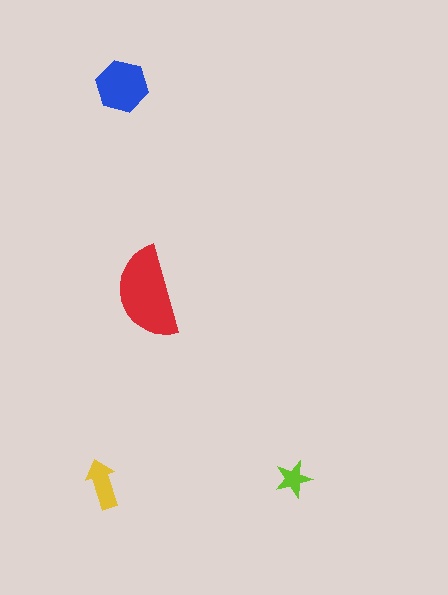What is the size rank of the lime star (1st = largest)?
4th.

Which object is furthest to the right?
The lime star is rightmost.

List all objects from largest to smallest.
The red semicircle, the blue hexagon, the yellow arrow, the lime star.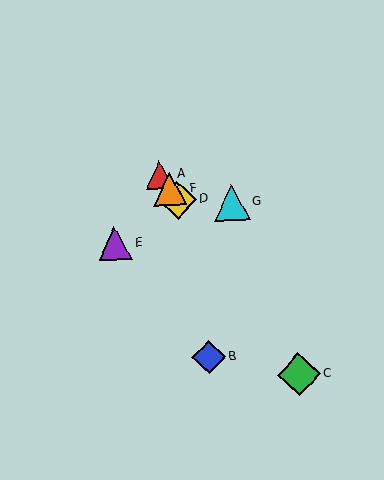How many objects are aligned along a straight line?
4 objects (A, C, D, F) are aligned along a straight line.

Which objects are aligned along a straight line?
Objects A, C, D, F are aligned along a straight line.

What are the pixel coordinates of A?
Object A is at (160, 175).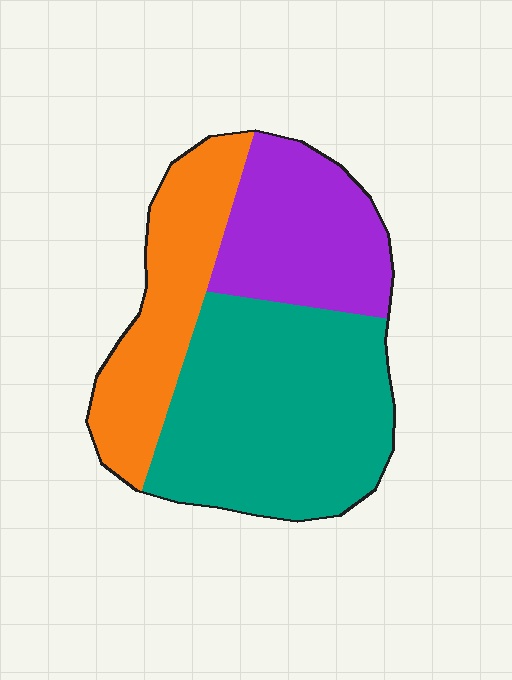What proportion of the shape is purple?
Purple takes up about one quarter (1/4) of the shape.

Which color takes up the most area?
Teal, at roughly 50%.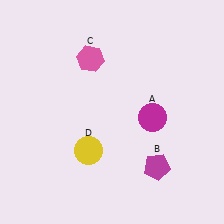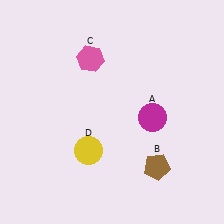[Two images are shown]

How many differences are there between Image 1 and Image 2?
There is 1 difference between the two images.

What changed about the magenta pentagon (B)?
In Image 1, B is magenta. In Image 2, it changed to brown.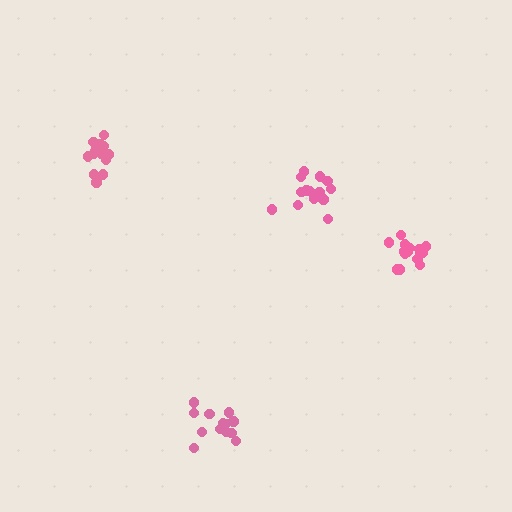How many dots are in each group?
Group 1: 16 dots, Group 2: 13 dots, Group 3: 16 dots, Group 4: 17 dots (62 total).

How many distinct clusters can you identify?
There are 4 distinct clusters.